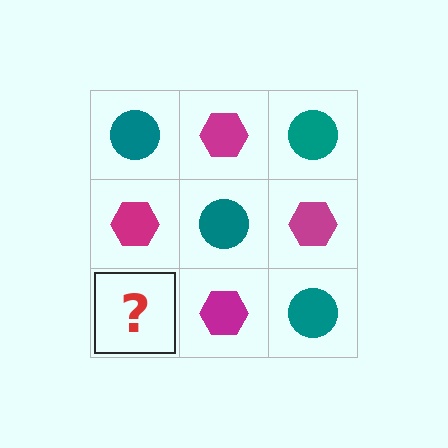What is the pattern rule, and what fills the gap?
The rule is that it alternates teal circle and magenta hexagon in a checkerboard pattern. The gap should be filled with a teal circle.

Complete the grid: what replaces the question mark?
The question mark should be replaced with a teal circle.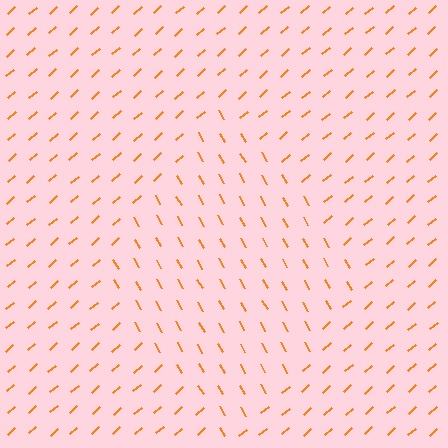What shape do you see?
I see a diamond.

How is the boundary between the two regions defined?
The boundary is defined purely by a change in line orientation (approximately 78 degrees difference). All lines are the same color and thickness.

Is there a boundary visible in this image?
Yes, there is a texture boundary formed by a change in line orientation.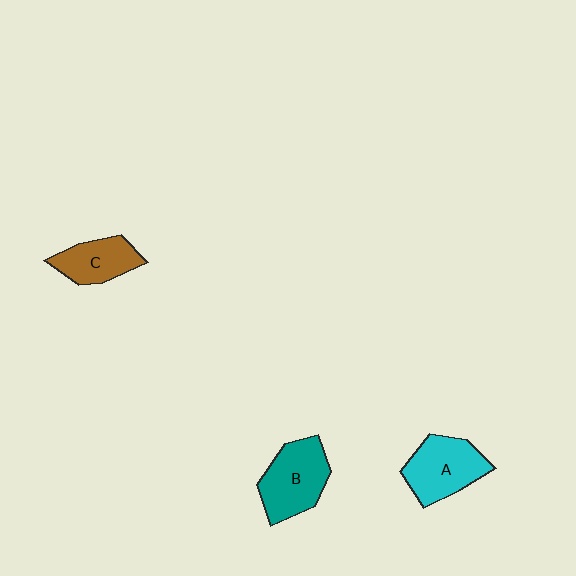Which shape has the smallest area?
Shape C (brown).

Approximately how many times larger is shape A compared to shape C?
Approximately 1.3 times.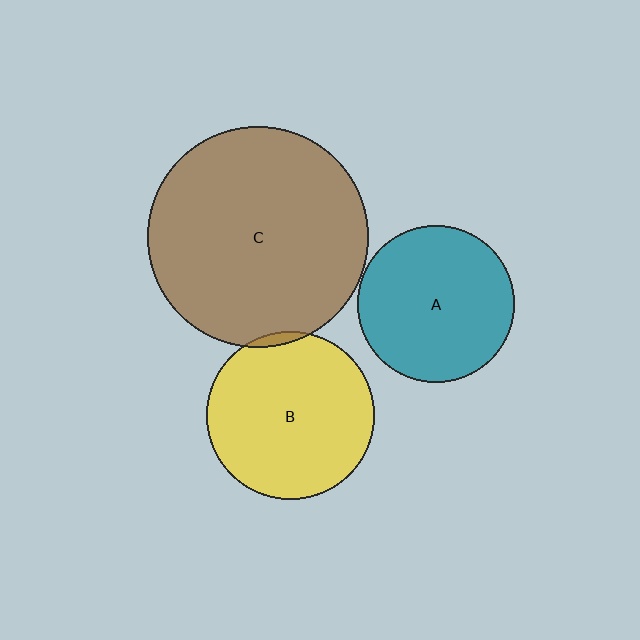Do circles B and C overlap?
Yes.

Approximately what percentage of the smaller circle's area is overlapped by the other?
Approximately 5%.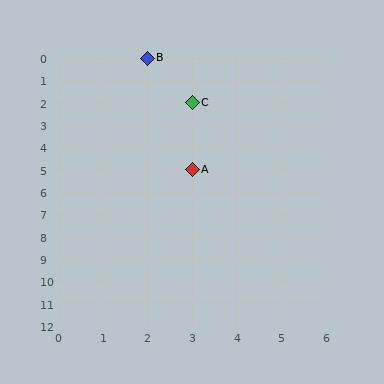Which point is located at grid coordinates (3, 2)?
Point C is at (3, 2).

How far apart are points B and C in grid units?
Points B and C are 1 column and 2 rows apart (about 2.2 grid units diagonally).